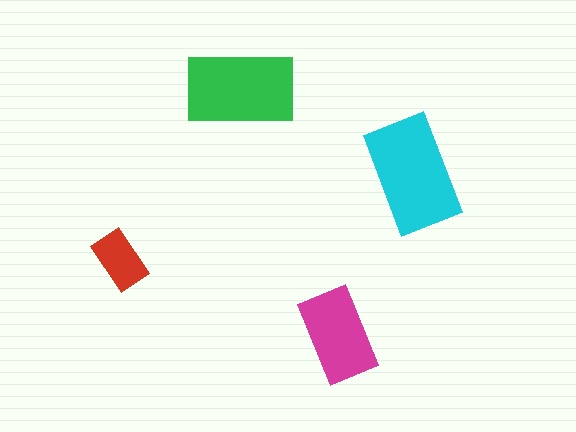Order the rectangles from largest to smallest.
the cyan one, the green one, the magenta one, the red one.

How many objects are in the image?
There are 4 objects in the image.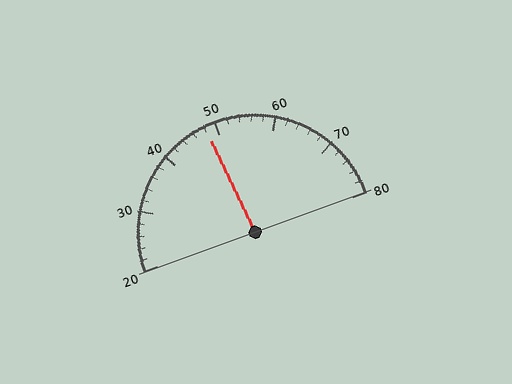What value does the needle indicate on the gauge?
The needle indicates approximately 48.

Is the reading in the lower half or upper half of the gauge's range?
The reading is in the lower half of the range (20 to 80).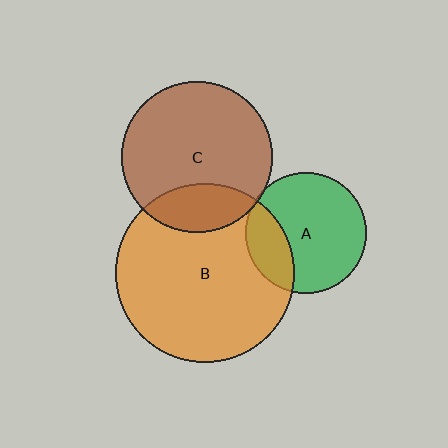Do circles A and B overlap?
Yes.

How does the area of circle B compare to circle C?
Approximately 1.4 times.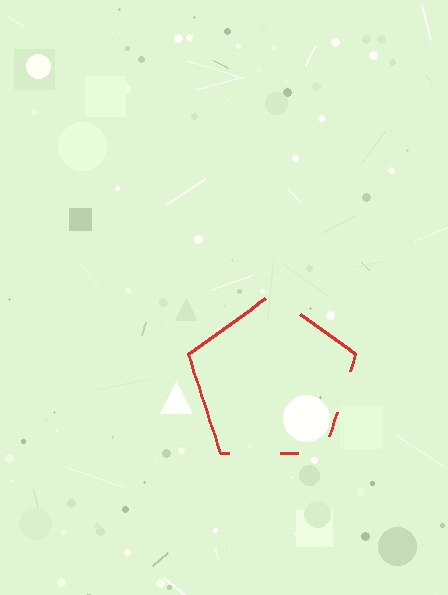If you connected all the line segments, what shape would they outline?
They would outline a pentagon.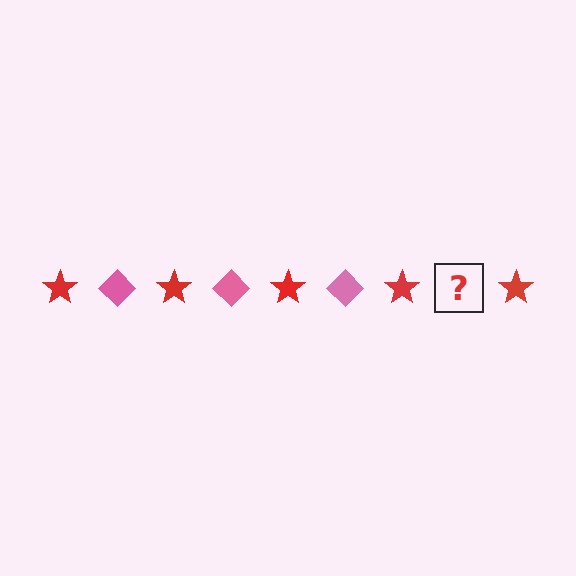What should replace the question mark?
The question mark should be replaced with a pink diamond.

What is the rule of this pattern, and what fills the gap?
The rule is that the pattern alternates between red star and pink diamond. The gap should be filled with a pink diamond.